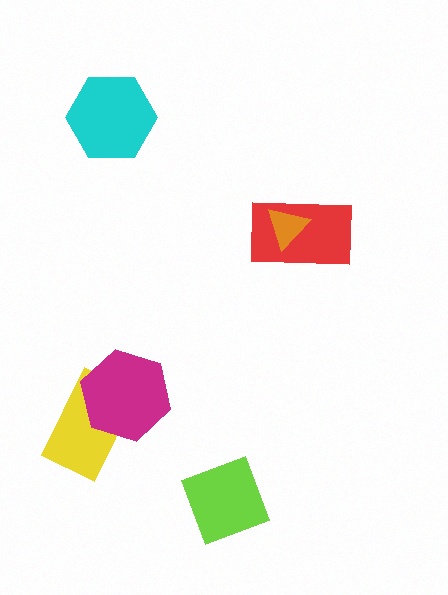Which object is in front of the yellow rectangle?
The magenta hexagon is in front of the yellow rectangle.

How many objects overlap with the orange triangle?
1 object overlaps with the orange triangle.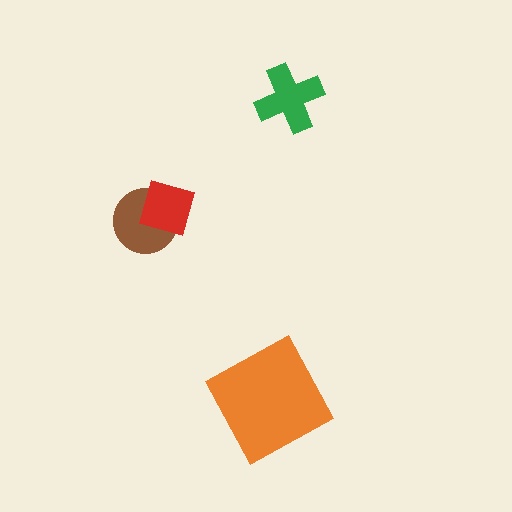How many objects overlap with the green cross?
0 objects overlap with the green cross.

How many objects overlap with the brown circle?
1 object overlaps with the brown circle.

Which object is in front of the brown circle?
The red diamond is in front of the brown circle.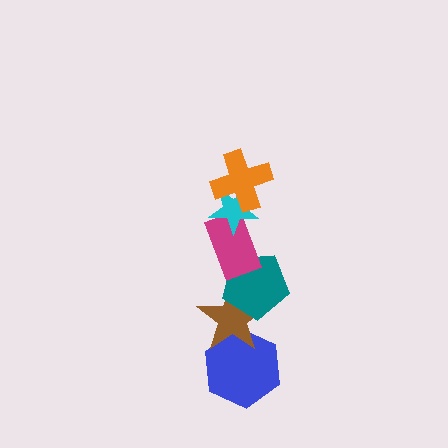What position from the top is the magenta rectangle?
The magenta rectangle is 3rd from the top.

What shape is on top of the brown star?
The teal pentagon is on top of the brown star.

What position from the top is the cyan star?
The cyan star is 2nd from the top.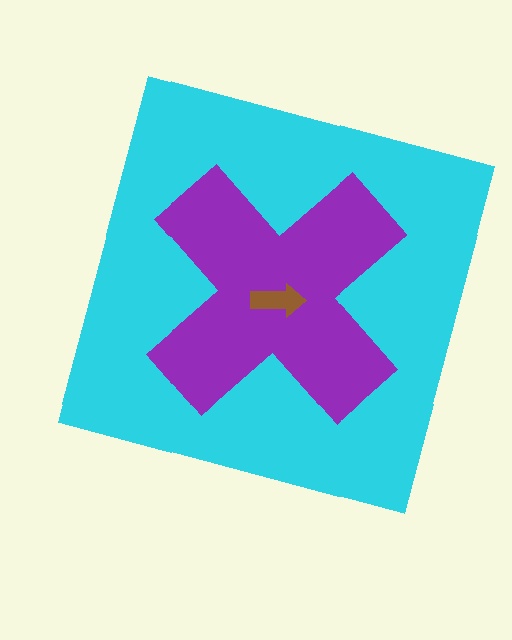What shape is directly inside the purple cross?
The brown arrow.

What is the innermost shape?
The brown arrow.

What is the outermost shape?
The cyan square.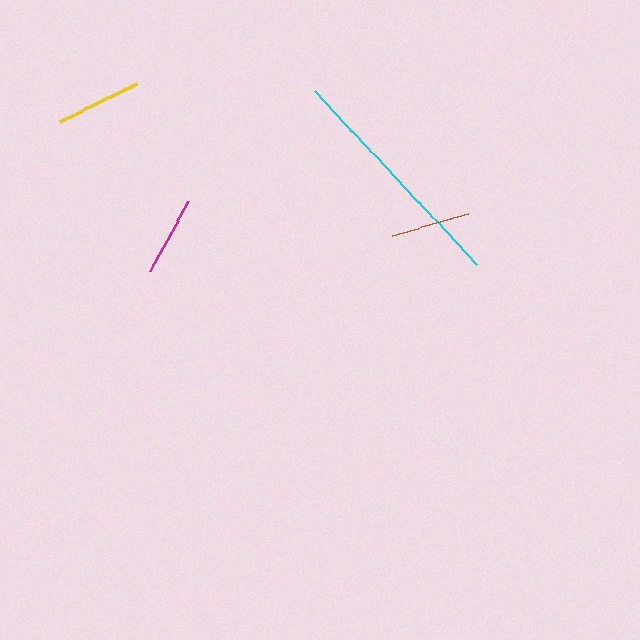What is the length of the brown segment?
The brown segment is approximately 79 pixels long.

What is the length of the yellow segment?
The yellow segment is approximately 86 pixels long.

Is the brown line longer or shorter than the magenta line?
The brown line is longer than the magenta line.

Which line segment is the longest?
The cyan line is the longest at approximately 238 pixels.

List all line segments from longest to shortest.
From longest to shortest: cyan, yellow, brown, magenta.